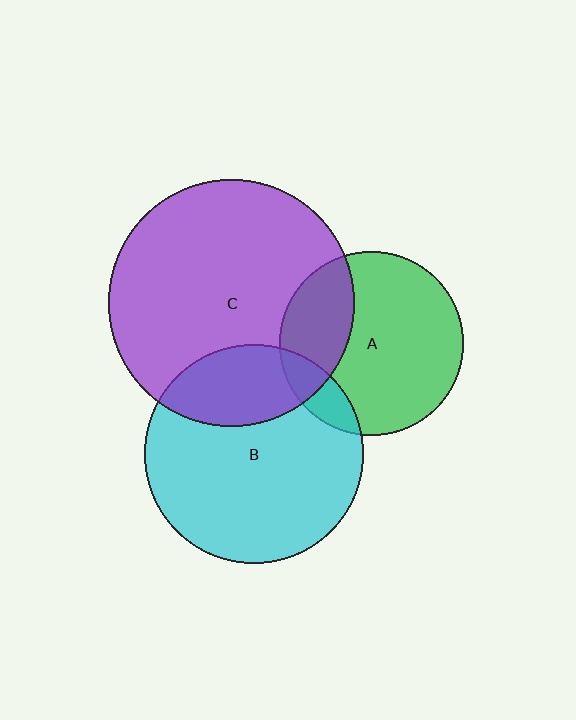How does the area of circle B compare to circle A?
Approximately 1.4 times.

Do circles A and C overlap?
Yes.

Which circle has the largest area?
Circle C (purple).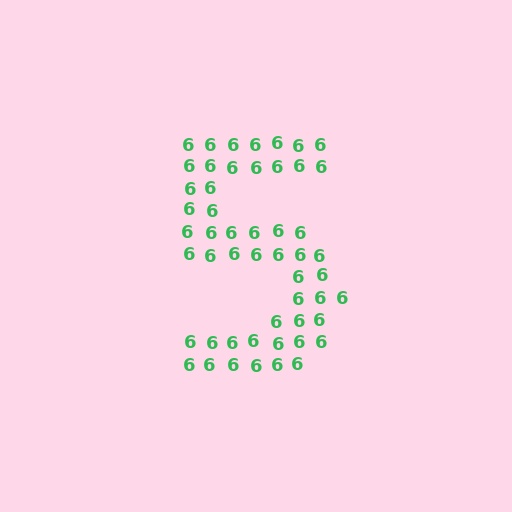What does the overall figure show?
The overall figure shows the digit 5.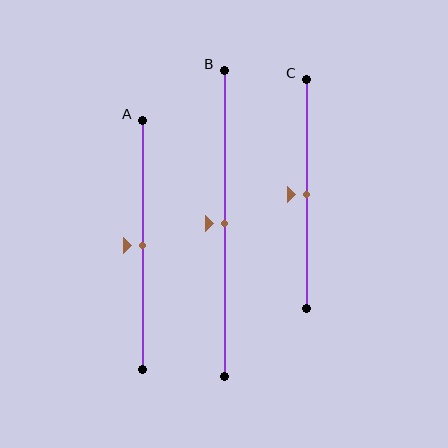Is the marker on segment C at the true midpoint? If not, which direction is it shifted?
Yes, the marker on segment C is at the true midpoint.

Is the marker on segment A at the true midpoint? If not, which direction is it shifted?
Yes, the marker on segment A is at the true midpoint.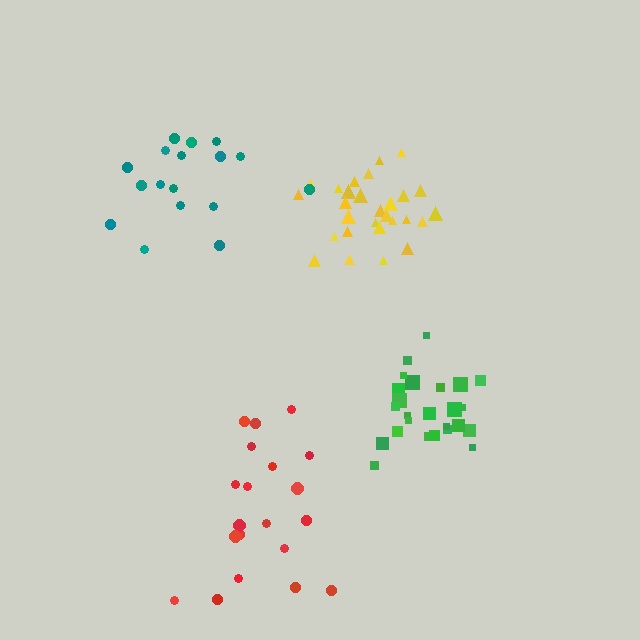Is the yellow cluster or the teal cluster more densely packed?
Yellow.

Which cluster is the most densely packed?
Green.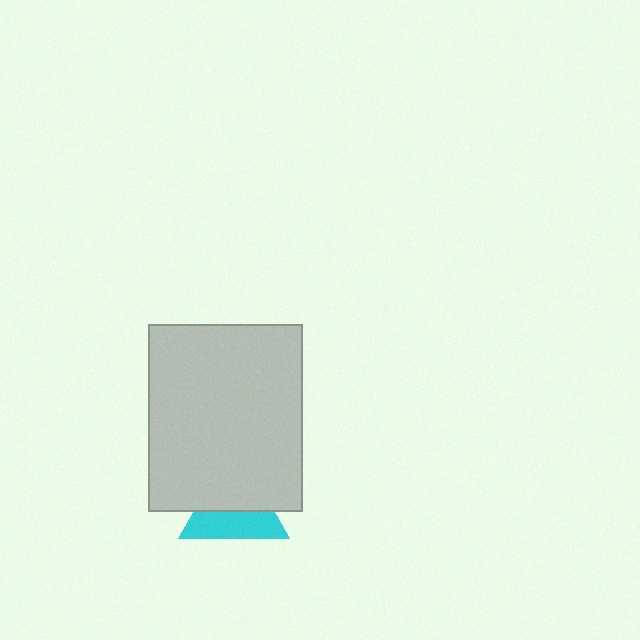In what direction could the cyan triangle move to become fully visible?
The cyan triangle could move down. That would shift it out from behind the light gray rectangle entirely.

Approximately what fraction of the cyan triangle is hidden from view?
Roughly 51% of the cyan triangle is hidden behind the light gray rectangle.